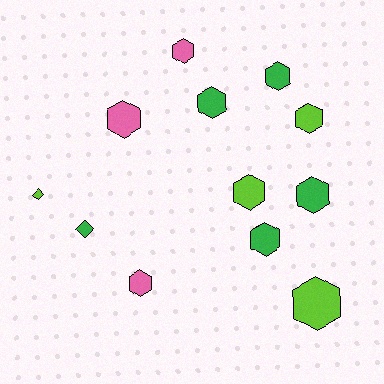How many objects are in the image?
There are 12 objects.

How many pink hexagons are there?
There are 3 pink hexagons.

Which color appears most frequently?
Green, with 5 objects.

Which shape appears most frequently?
Hexagon, with 10 objects.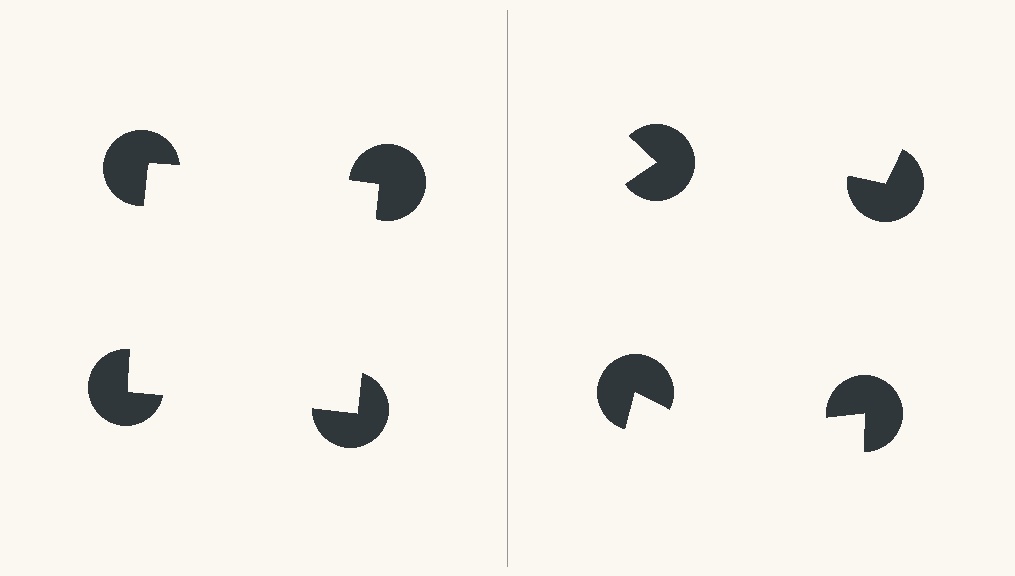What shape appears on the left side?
An illusory square.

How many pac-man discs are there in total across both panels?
8 — 4 on each side.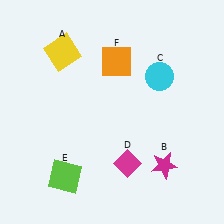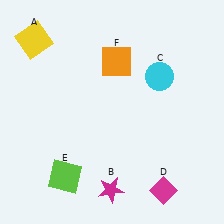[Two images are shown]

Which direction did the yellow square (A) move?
The yellow square (A) moved left.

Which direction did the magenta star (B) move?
The magenta star (B) moved left.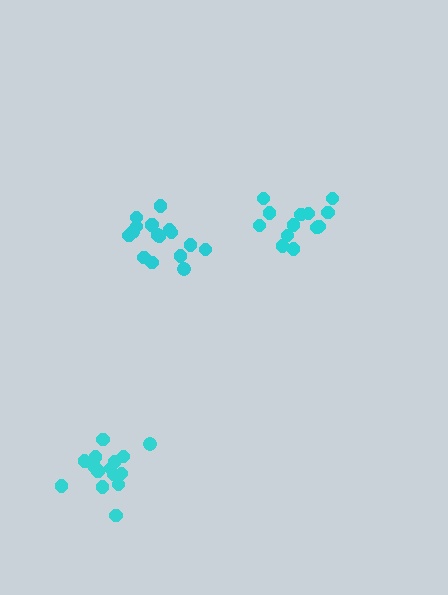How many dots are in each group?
Group 1: 17 dots, Group 2: 13 dots, Group 3: 16 dots (46 total).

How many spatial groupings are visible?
There are 3 spatial groupings.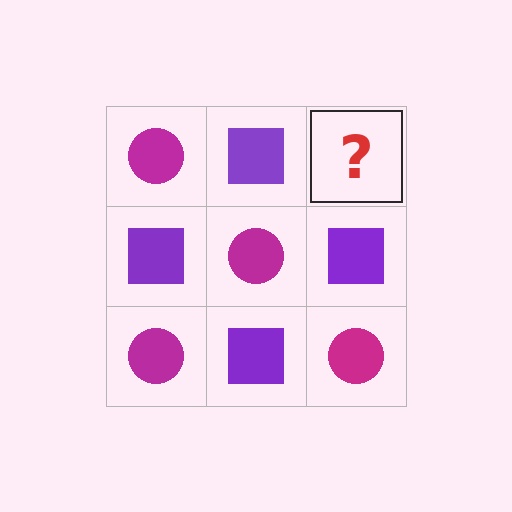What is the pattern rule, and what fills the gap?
The rule is that it alternates magenta circle and purple square in a checkerboard pattern. The gap should be filled with a magenta circle.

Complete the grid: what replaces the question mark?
The question mark should be replaced with a magenta circle.